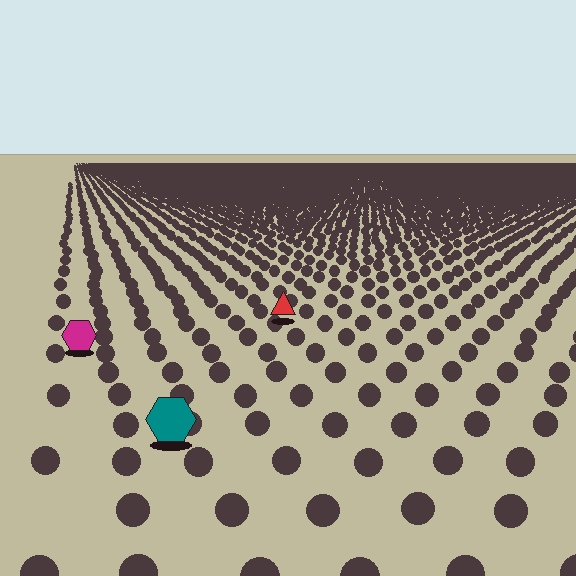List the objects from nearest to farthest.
From nearest to farthest: the teal hexagon, the magenta hexagon, the red triangle.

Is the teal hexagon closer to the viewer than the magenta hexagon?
Yes. The teal hexagon is closer — you can tell from the texture gradient: the ground texture is coarser near it.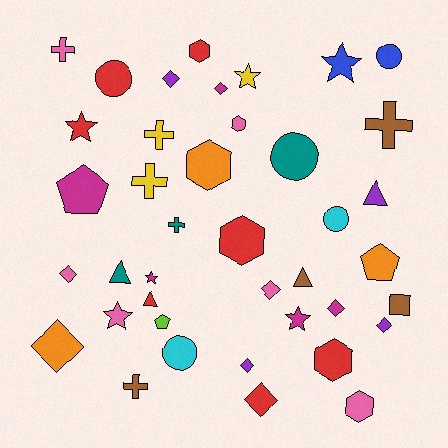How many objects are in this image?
There are 40 objects.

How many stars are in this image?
There are 6 stars.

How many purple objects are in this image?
There are 4 purple objects.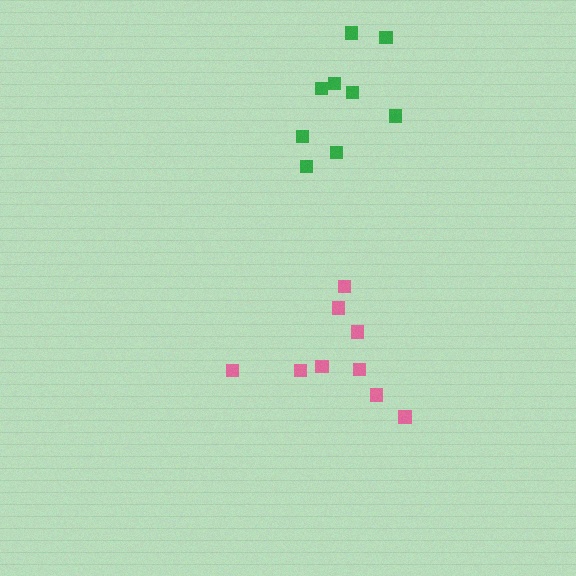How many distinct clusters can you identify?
There are 2 distinct clusters.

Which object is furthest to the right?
The green cluster is rightmost.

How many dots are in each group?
Group 1: 9 dots, Group 2: 9 dots (18 total).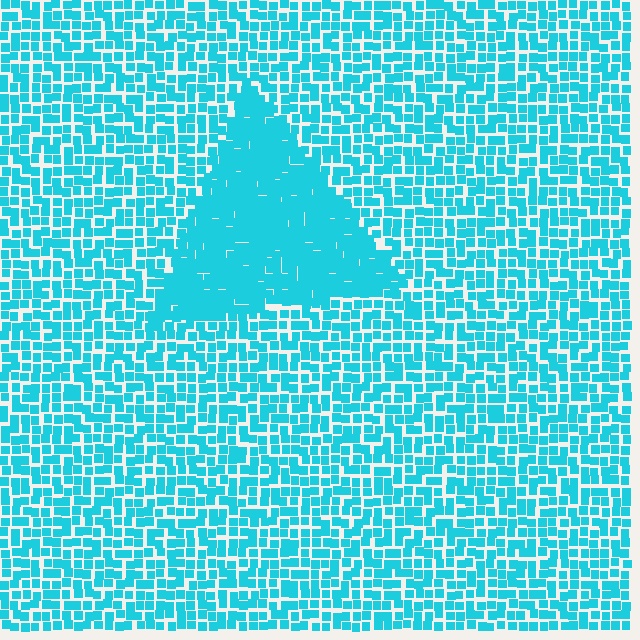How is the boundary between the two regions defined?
The boundary is defined by a change in element density (approximately 1.8x ratio). All elements are the same color, size, and shape.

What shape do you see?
I see a triangle.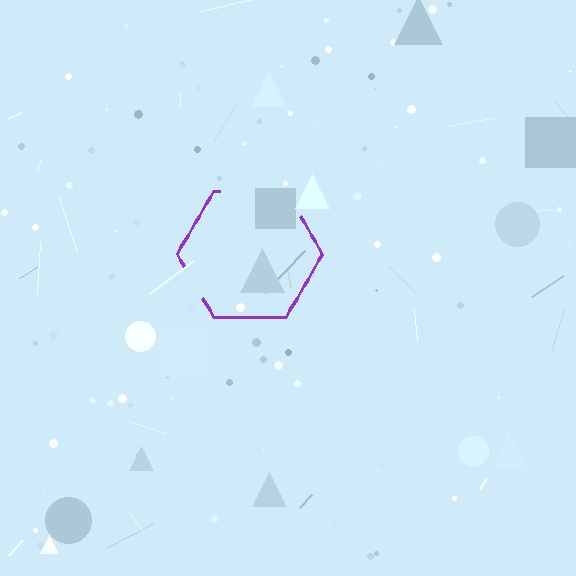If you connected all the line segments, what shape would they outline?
They would outline a hexagon.